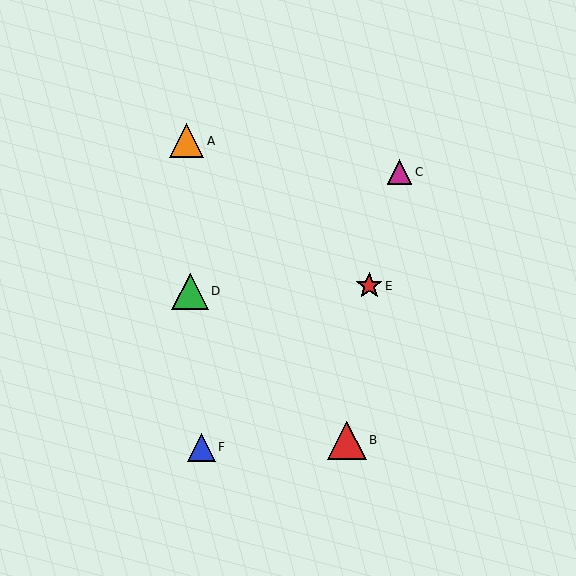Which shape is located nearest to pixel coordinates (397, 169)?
The magenta triangle (labeled C) at (400, 172) is nearest to that location.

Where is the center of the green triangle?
The center of the green triangle is at (190, 291).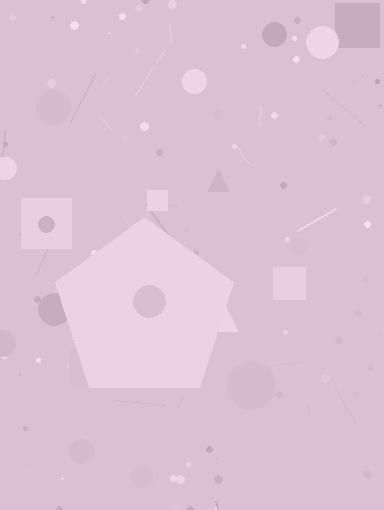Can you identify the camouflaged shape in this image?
The camouflaged shape is a pentagon.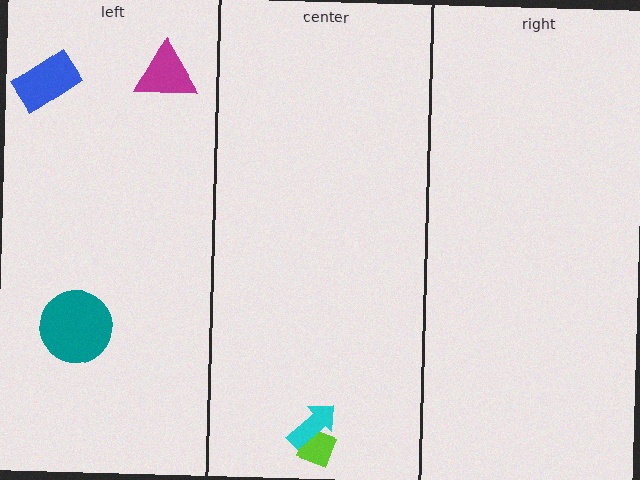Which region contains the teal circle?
The left region.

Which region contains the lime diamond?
The center region.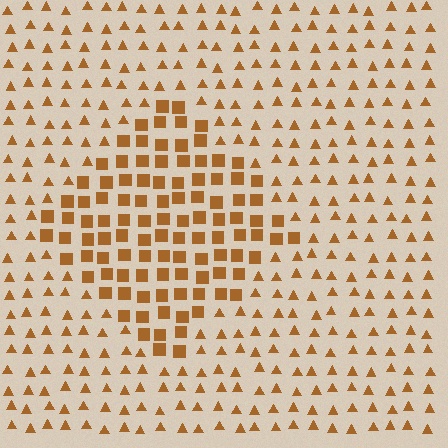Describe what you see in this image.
The image is filled with small brown elements arranged in a uniform grid. A diamond-shaped region contains squares, while the surrounding area contains triangles. The boundary is defined purely by the change in element shape.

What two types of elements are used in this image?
The image uses squares inside the diamond region and triangles outside it.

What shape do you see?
I see a diamond.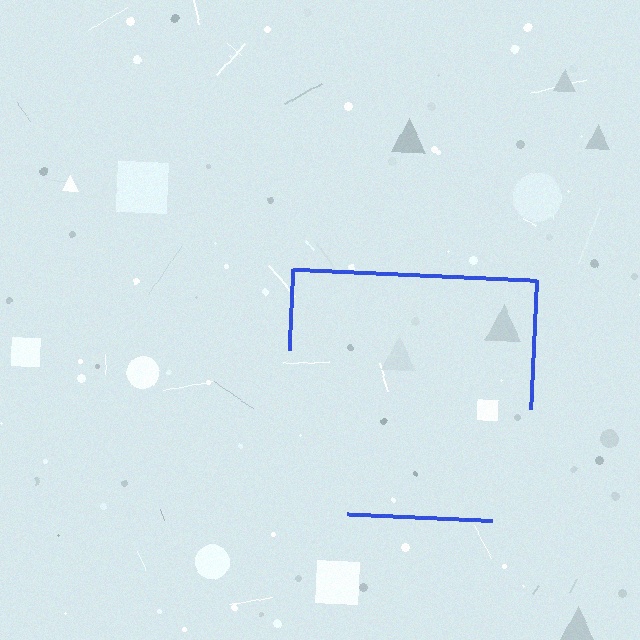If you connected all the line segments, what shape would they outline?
They would outline a square.